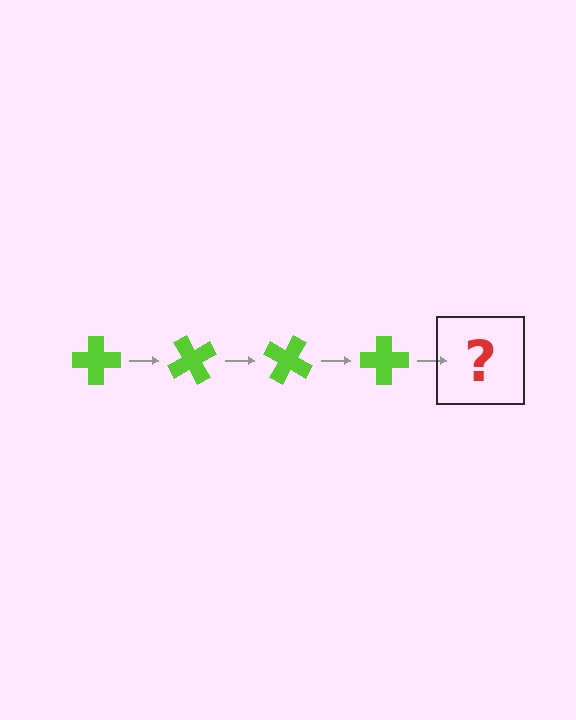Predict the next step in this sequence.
The next step is a lime cross rotated 240 degrees.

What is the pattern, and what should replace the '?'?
The pattern is that the cross rotates 60 degrees each step. The '?' should be a lime cross rotated 240 degrees.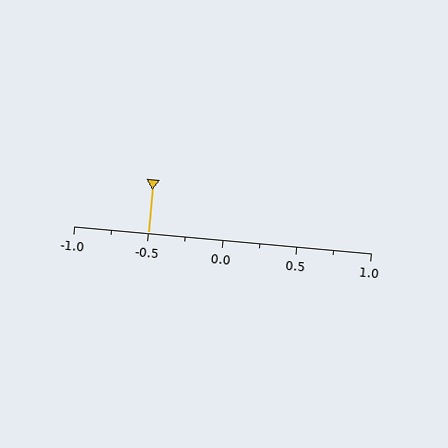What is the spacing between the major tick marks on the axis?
The major ticks are spaced 0.5 apart.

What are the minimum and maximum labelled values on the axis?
The axis runs from -1.0 to 1.0.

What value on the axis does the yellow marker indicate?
The marker indicates approximately -0.5.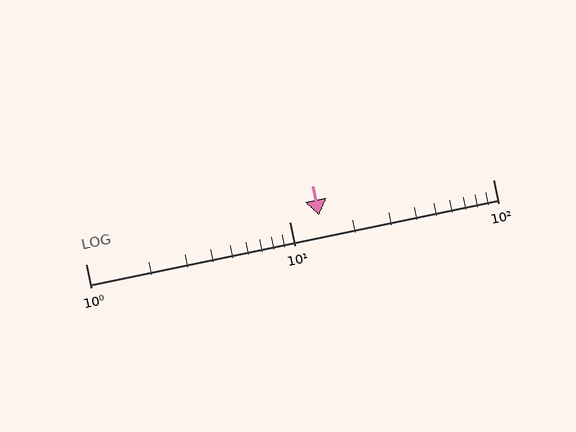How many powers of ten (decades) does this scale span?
The scale spans 2 decades, from 1 to 100.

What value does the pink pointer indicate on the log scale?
The pointer indicates approximately 14.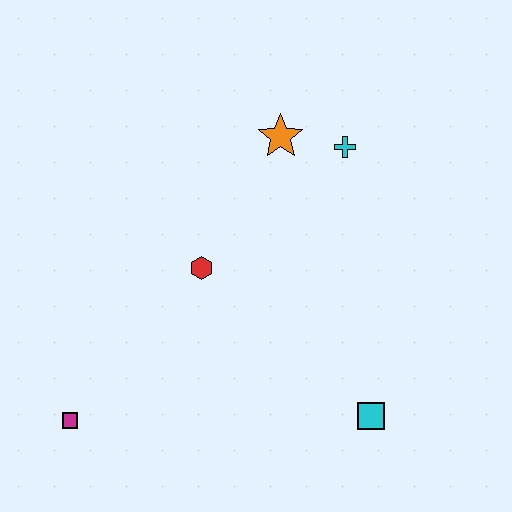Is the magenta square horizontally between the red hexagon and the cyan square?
No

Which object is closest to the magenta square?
The red hexagon is closest to the magenta square.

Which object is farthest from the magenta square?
The cyan cross is farthest from the magenta square.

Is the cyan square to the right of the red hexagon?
Yes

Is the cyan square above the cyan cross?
No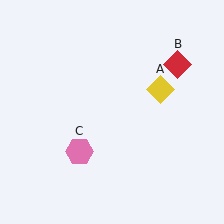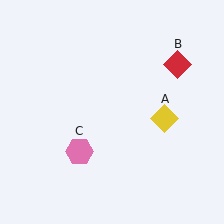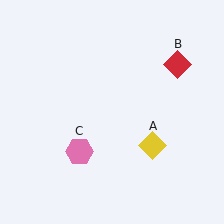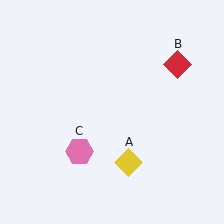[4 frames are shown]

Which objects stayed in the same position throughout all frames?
Red diamond (object B) and pink hexagon (object C) remained stationary.